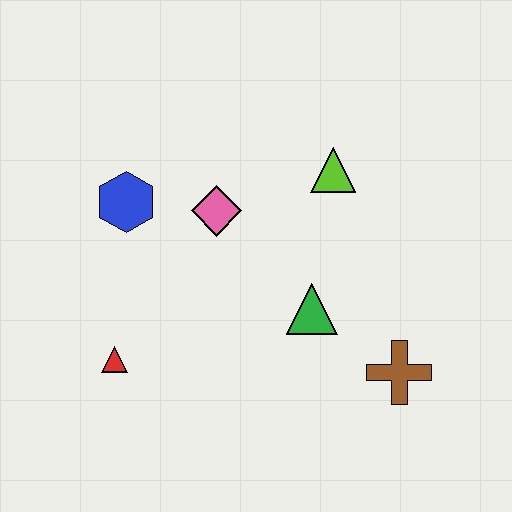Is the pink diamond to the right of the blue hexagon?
Yes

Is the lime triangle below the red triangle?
No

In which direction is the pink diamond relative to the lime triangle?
The pink diamond is to the left of the lime triangle.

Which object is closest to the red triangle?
The blue hexagon is closest to the red triangle.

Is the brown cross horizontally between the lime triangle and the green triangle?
No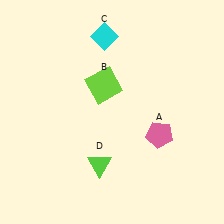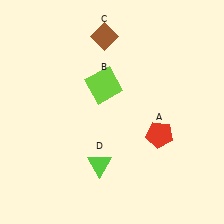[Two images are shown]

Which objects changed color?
A changed from pink to red. C changed from cyan to brown.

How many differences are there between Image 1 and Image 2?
There are 2 differences between the two images.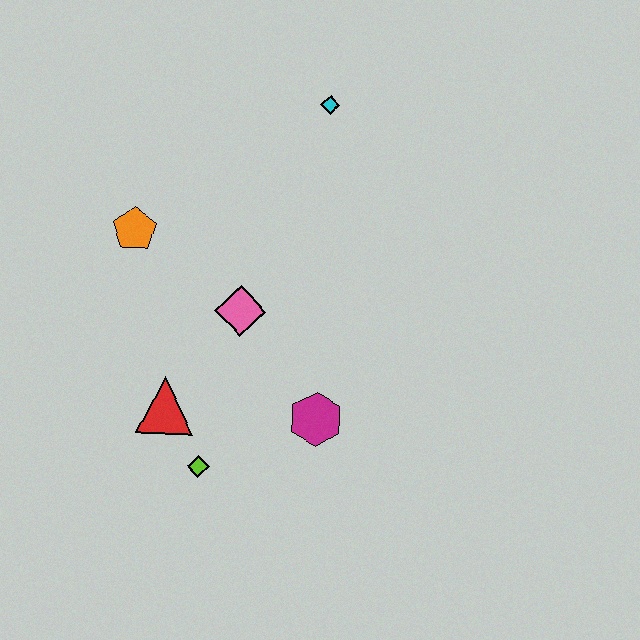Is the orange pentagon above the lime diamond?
Yes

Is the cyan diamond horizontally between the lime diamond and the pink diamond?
No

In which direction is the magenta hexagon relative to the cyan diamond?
The magenta hexagon is below the cyan diamond.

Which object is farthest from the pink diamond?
The cyan diamond is farthest from the pink diamond.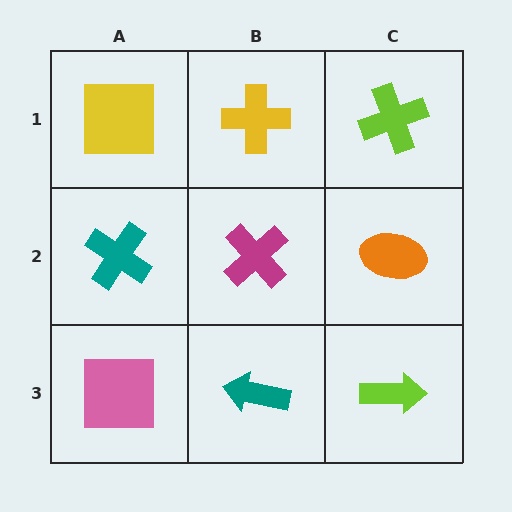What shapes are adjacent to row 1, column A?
A teal cross (row 2, column A), a yellow cross (row 1, column B).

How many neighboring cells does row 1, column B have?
3.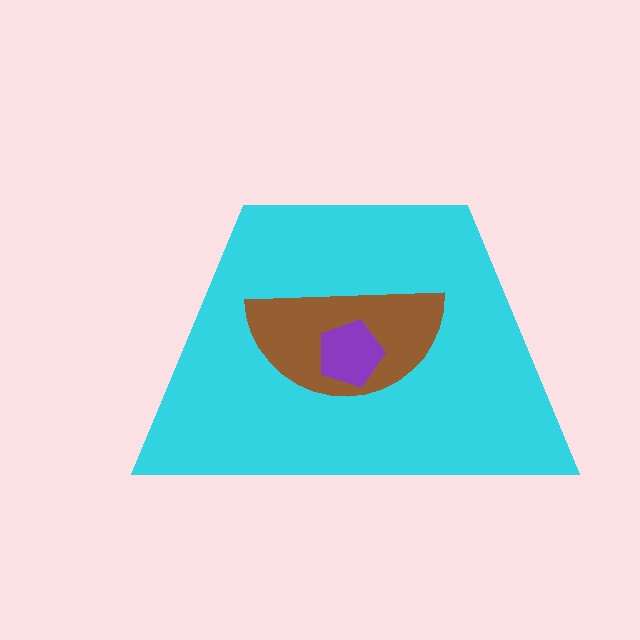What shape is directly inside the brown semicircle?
The purple pentagon.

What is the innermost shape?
The purple pentagon.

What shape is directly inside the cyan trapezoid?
The brown semicircle.